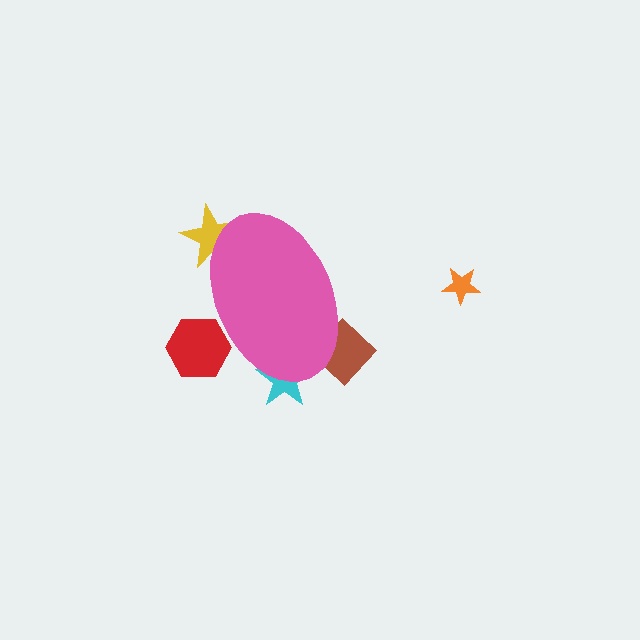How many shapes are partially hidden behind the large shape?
4 shapes are partially hidden.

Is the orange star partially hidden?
No, the orange star is fully visible.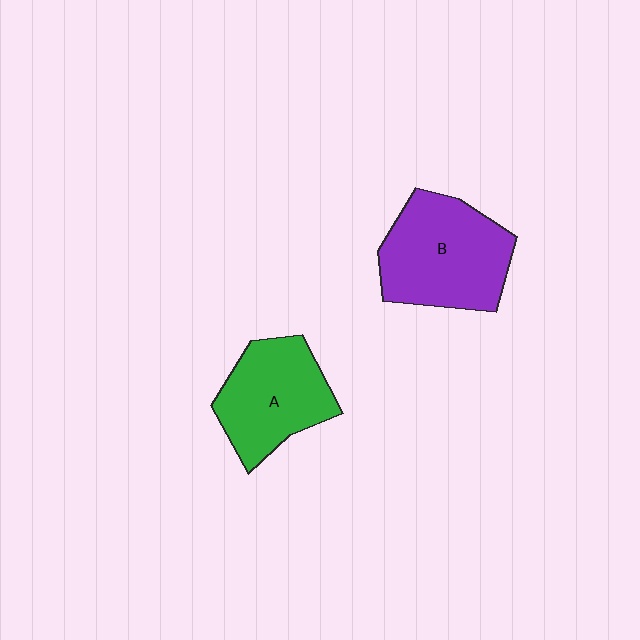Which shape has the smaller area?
Shape A (green).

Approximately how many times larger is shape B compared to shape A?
Approximately 1.2 times.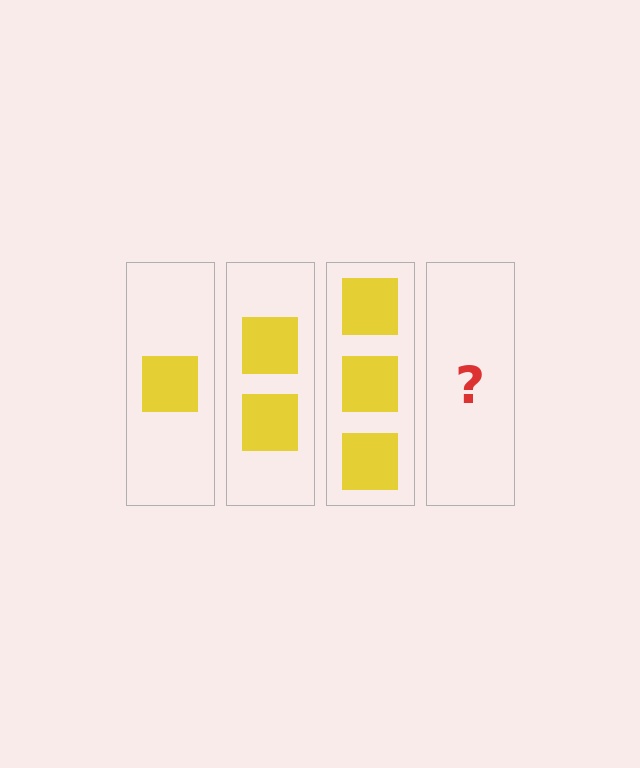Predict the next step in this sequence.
The next step is 4 squares.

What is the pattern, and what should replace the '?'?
The pattern is that each step adds one more square. The '?' should be 4 squares.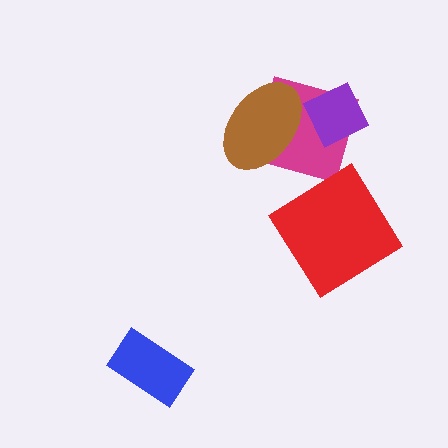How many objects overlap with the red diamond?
0 objects overlap with the red diamond.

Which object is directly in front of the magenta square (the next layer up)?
The brown ellipse is directly in front of the magenta square.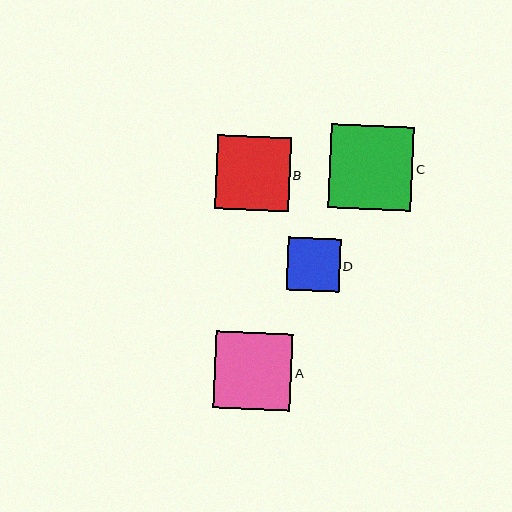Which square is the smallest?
Square D is the smallest with a size of approximately 53 pixels.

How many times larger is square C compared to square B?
Square C is approximately 1.1 times the size of square B.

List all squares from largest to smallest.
From largest to smallest: C, A, B, D.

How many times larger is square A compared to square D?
Square A is approximately 1.5 times the size of square D.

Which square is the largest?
Square C is the largest with a size of approximately 84 pixels.